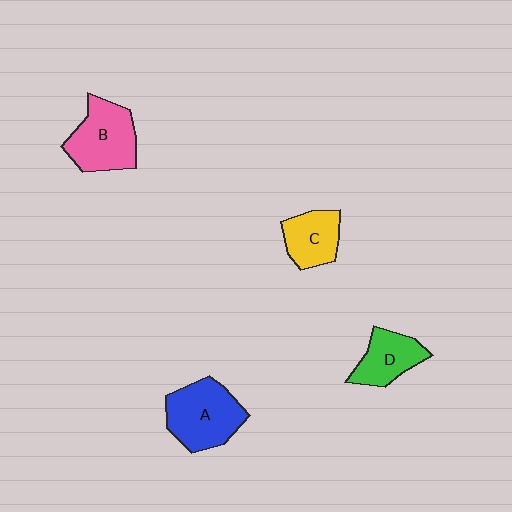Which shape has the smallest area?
Shape C (yellow).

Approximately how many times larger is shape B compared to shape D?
Approximately 1.4 times.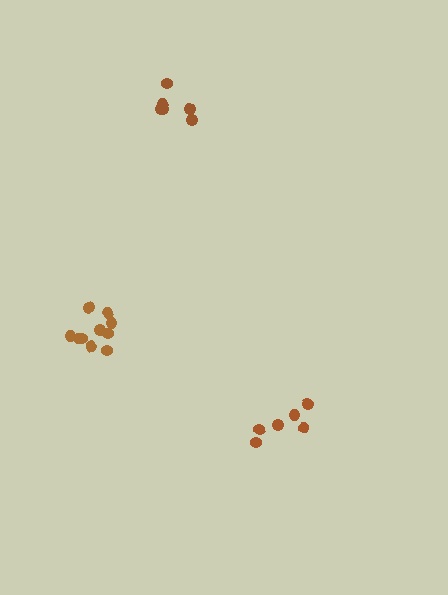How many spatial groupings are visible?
There are 3 spatial groupings.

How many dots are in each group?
Group 1: 6 dots, Group 2: 6 dots, Group 3: 10 dots (22 total).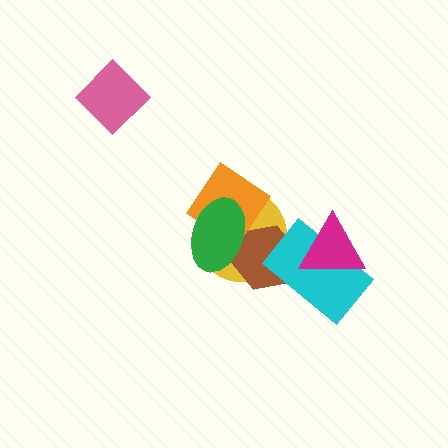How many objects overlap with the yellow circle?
3 objects overlap with the yellow circle.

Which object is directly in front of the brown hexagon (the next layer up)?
The cyan rectangle is directly in front of the brown hexagon.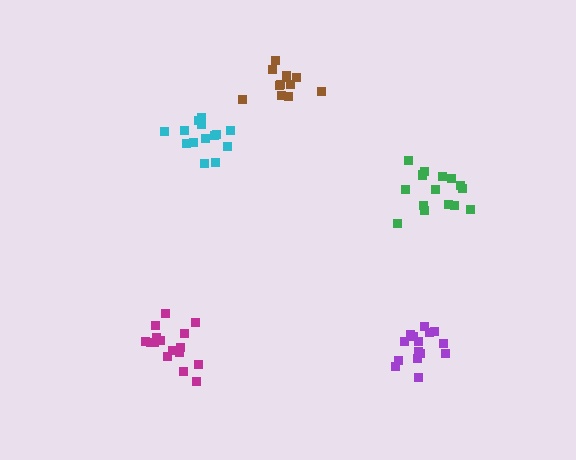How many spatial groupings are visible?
There are 5 spatial groupings.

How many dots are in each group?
Group 1: 14 dots, Group 2: 15 dots, Group 3: 16 dots, Group 4: 12 dots, Group 5: 15 dots (72 total).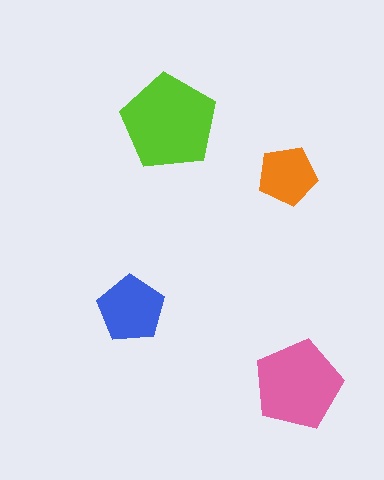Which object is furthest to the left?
The blue pentagon is leftmost.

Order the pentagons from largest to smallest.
the lime one, the pink one, the blue one, the orange one.